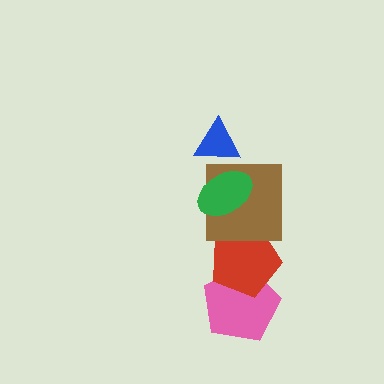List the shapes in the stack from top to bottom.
From top to bottom: the blue triangle, the green ellipse, the brown square, the red pentagon, the pink pentagon.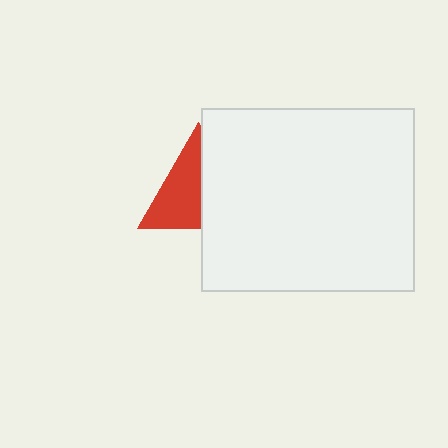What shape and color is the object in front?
The object in front is a white rectangle.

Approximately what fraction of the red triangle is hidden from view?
Roughly 45% of the red triangle is hidden behind the white rectangle.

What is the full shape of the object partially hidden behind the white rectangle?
The partially hidden object is a red triangle.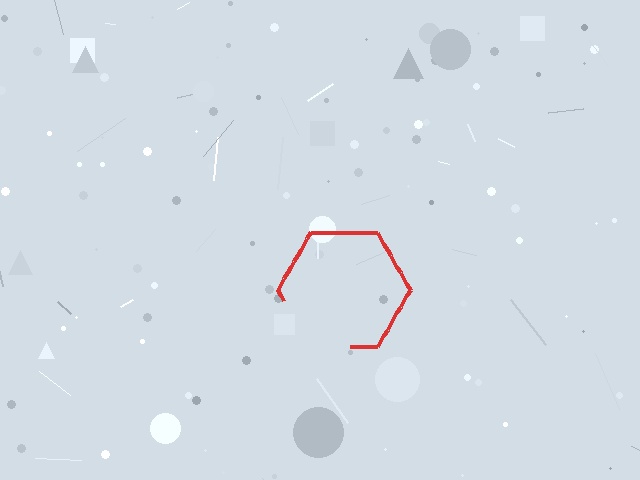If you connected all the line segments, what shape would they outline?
They would outline a hexagon.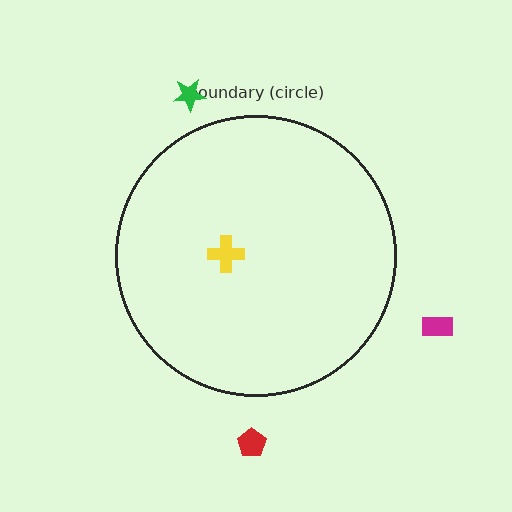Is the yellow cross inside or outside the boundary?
Inside.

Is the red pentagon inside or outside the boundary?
Outside.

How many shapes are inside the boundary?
1 inside, 3 outside.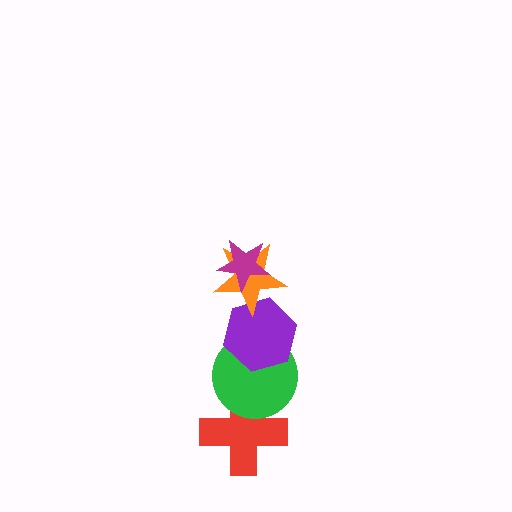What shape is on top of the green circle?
The purple hexagon is on top of the green circle.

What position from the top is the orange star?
The orange star is 2nd from the top.